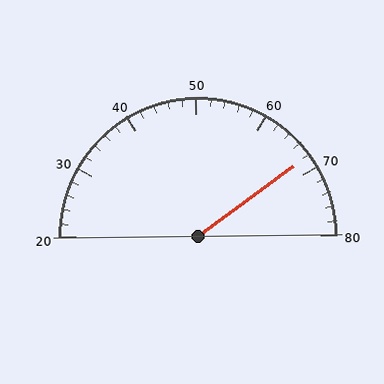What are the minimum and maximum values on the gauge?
The gauge ranges from 20 to 80.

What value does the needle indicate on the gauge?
The needle indicates approximately 68.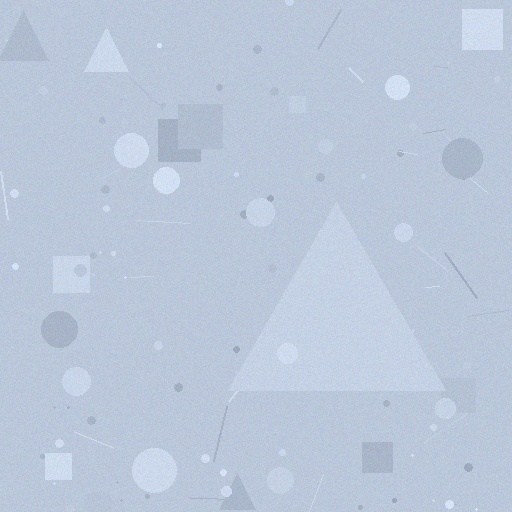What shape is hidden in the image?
A triangle is hidden in the image.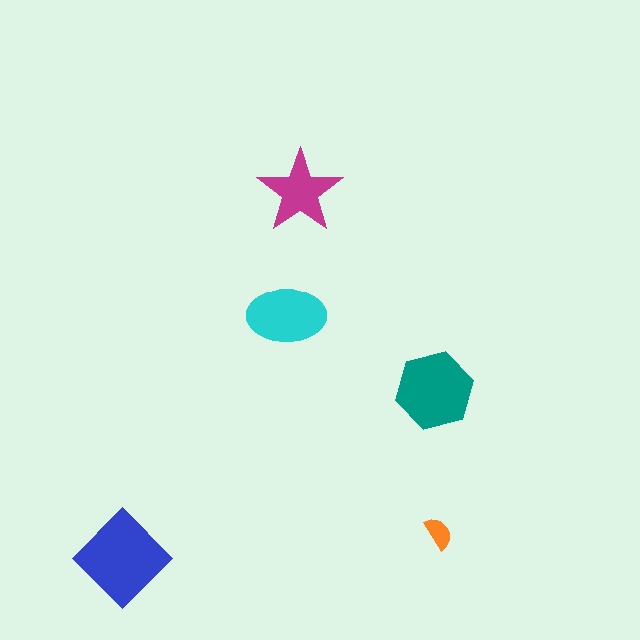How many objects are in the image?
There are 5 objects in the image.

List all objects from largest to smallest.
The blue diamond, the teal hexagon, the cyan ellipse, the magenta star, the orange semicircle.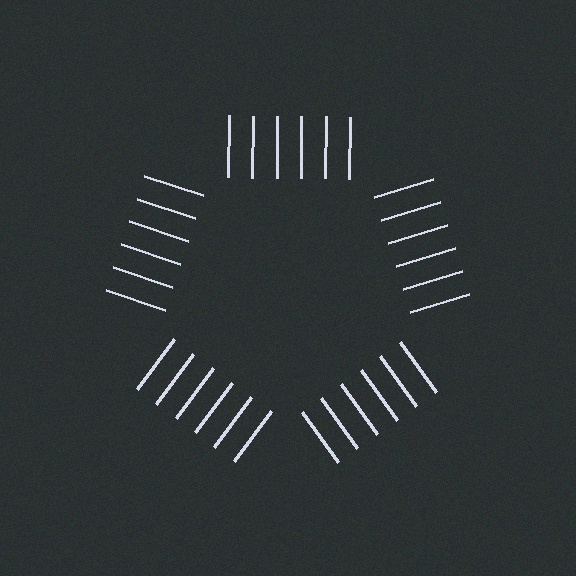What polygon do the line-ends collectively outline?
An illusory pentagon — the line segments terminate on its edges but no continuous stroke is drawn.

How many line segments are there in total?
30 — 6 along each of the 5 edges.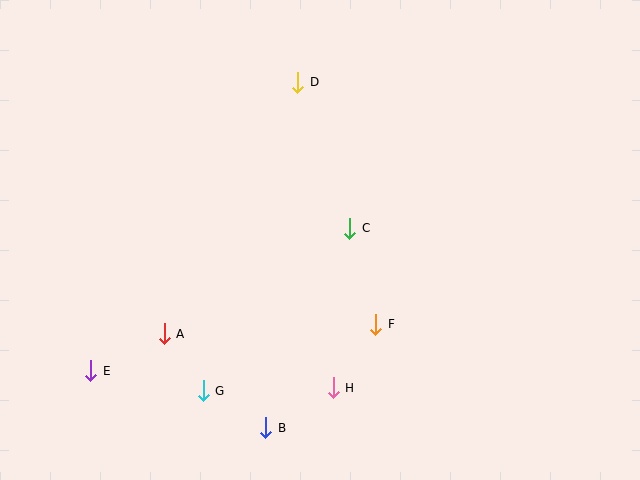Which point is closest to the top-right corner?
Point D is closest to the top-right corner.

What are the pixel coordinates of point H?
Point H is at (333, 388).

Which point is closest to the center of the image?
Point C at (350, 228) is closest to the center.